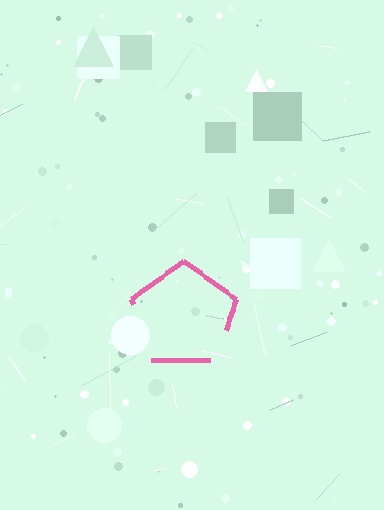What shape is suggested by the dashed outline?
The dashed outline suggests a pentagon.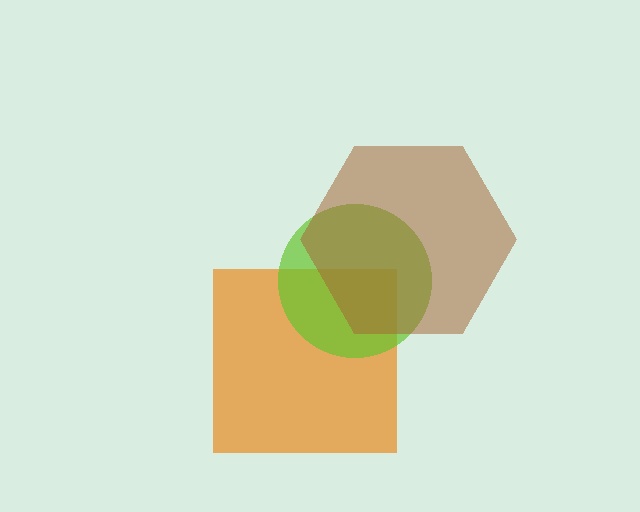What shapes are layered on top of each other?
The layered shapes are: an orange square, a lime circle, a brown hexagon.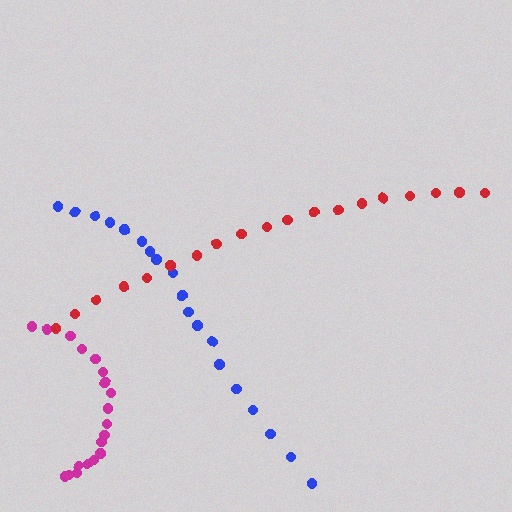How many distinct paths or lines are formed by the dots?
There are 3 distinct paths.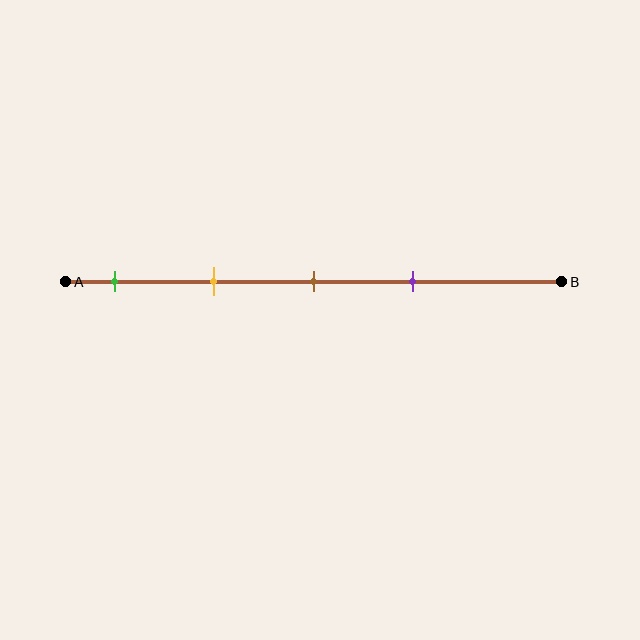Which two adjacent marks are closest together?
The brown and purple marks are the closest adjacent pair.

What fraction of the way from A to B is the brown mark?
The brown mark is approximately 50% (0.5) of the way from A to B.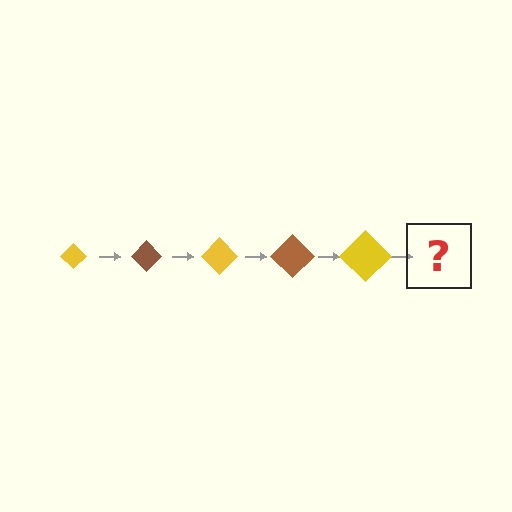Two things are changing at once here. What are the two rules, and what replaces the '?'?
The two rules are that the diamond grows larger each step and the color cycles through yellow and brown. The '?' should be a brown diamond, larger than the previous one.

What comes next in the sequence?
The next element should be a brown diamond, larger than the previous one.